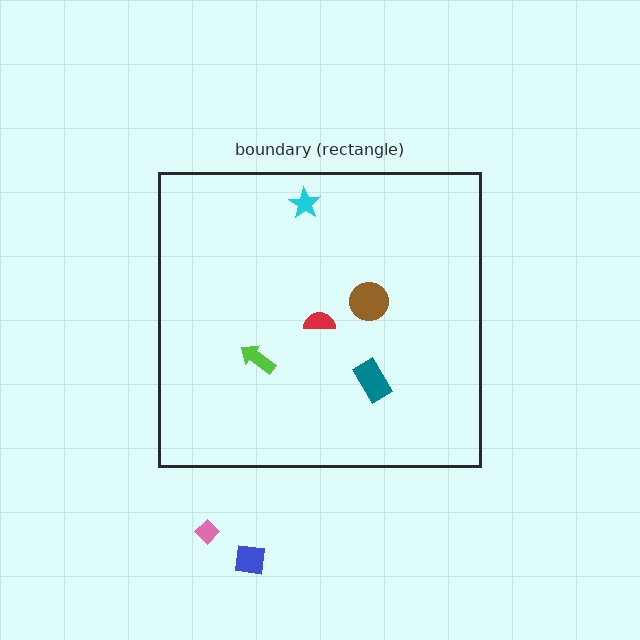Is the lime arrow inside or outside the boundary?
Inside.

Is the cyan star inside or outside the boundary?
Inside.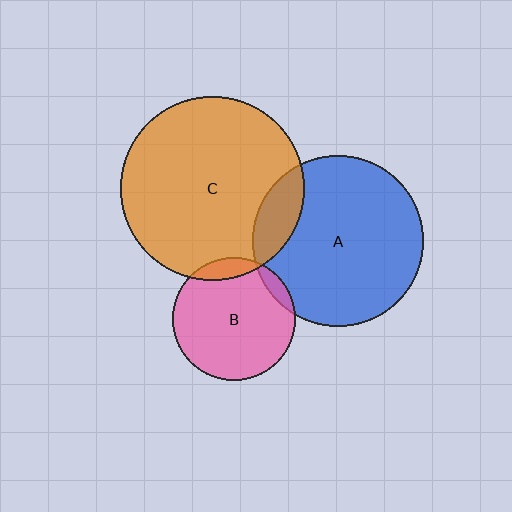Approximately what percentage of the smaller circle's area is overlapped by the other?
Approximately 15%.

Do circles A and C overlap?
Yes.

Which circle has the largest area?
Circle C (orange).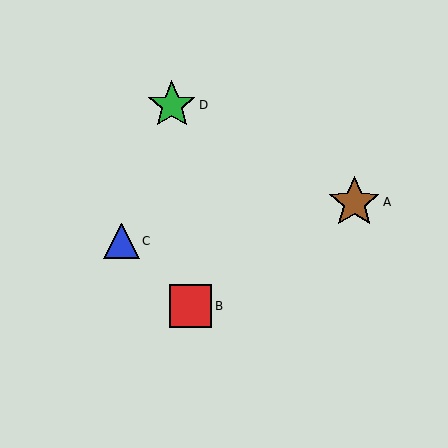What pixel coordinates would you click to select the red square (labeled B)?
Click at (191, 306) to select the red square B.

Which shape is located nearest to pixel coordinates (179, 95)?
The green star (labeled D) at (172, 105) is nearest to that location.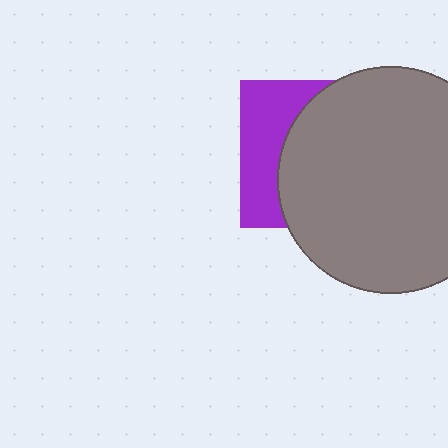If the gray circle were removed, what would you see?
You would see the complete purple square.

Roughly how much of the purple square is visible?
A small part of it is visible (roughly 34%).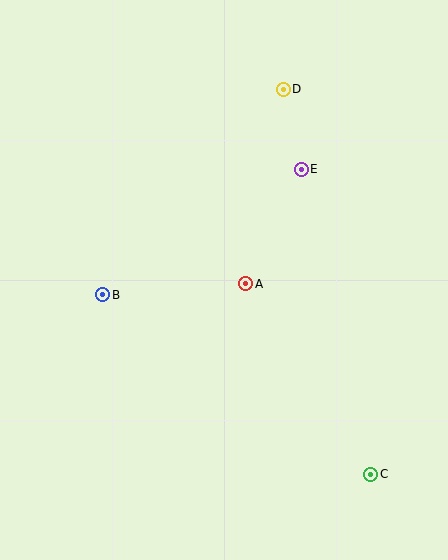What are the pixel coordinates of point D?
Point D is at (283, 89).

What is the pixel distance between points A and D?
The distance between A and D is 198 pixels.